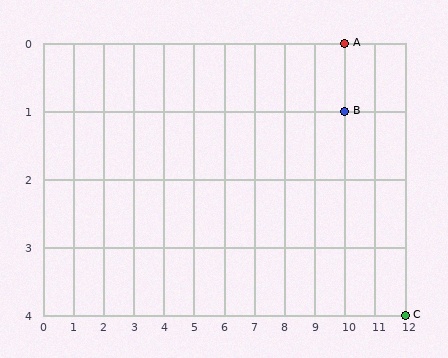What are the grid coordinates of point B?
Point B is at grid coordinates (10, 1).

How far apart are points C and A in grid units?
Points C and A are 2 columns and 4 rows apart (about 4.5 grid units diagonally).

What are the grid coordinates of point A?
Point A is at grid coordinates (10, 0).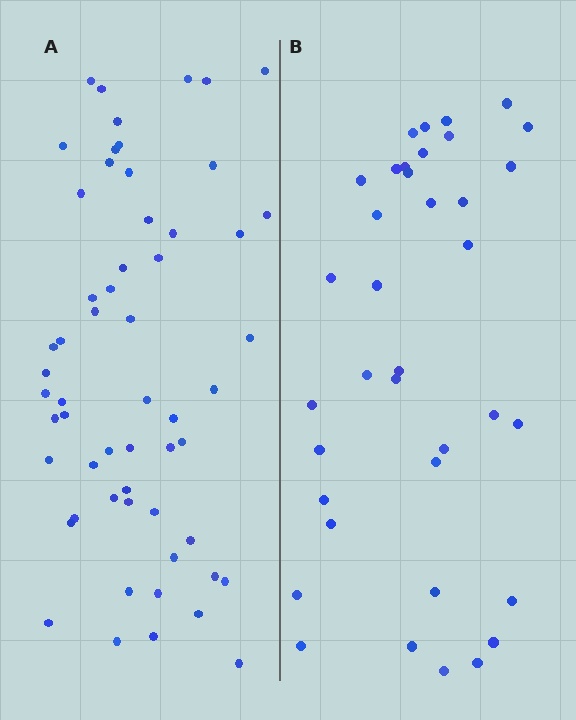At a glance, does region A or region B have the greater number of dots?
Region A (the left region) has more dots.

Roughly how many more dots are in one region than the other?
Region A has approximately 20 more dots than region B.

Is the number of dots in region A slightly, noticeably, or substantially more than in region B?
Region A has substantially more. The ratio is roughly 1.5 to 1.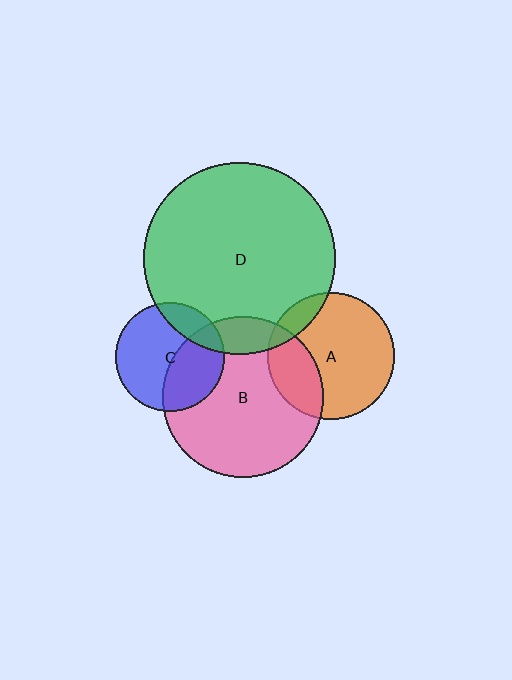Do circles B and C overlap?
Yes.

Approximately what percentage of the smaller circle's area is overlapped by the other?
Approximately 40%.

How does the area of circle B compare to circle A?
Approximately 1.6 times.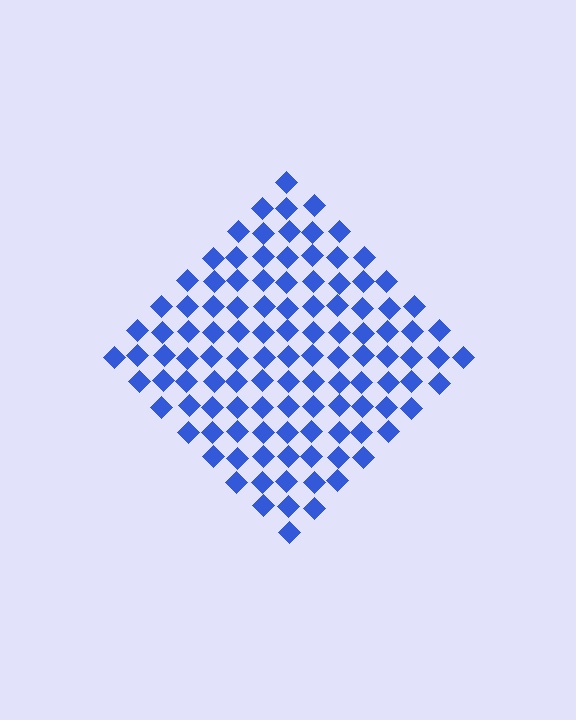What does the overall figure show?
The overall figure shows a diamond.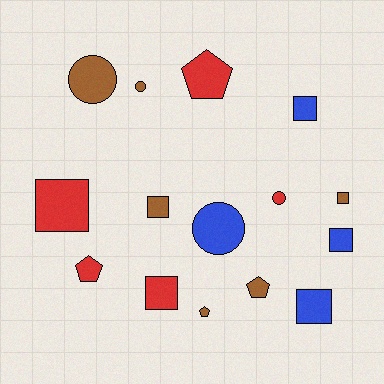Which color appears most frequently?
Brown, with 6 objects.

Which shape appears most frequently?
Square, with 7 objects.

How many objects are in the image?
There are 15 objects.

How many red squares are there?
There are 2 red squares.